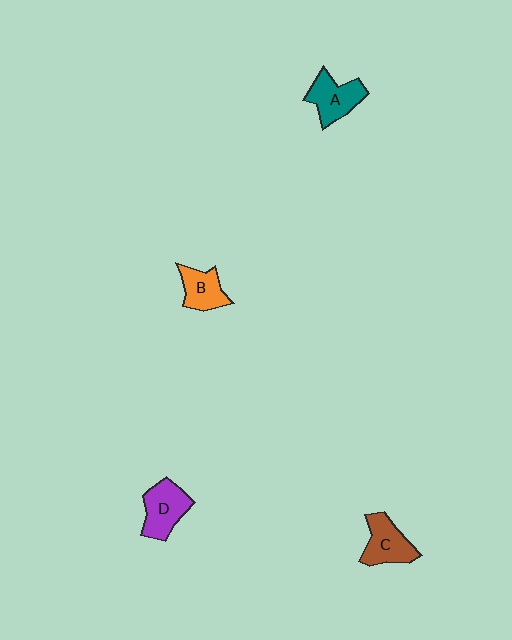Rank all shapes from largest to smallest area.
From largest to smallest: D (purple), A (teal), C (brown), B (orange).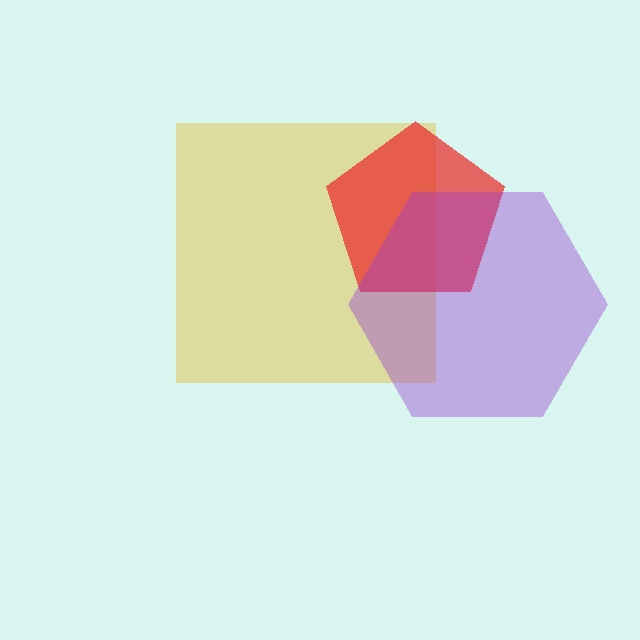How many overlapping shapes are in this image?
There are 3 overlapping shapes in the image.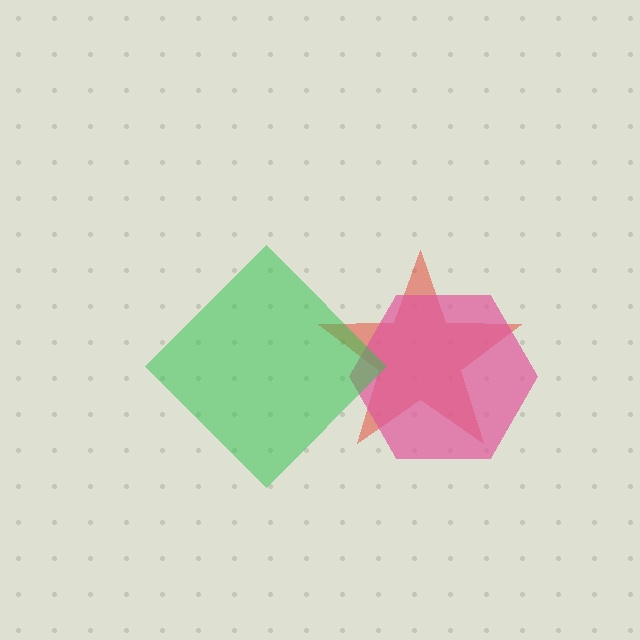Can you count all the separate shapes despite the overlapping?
Yes, there are 3 separate shapes.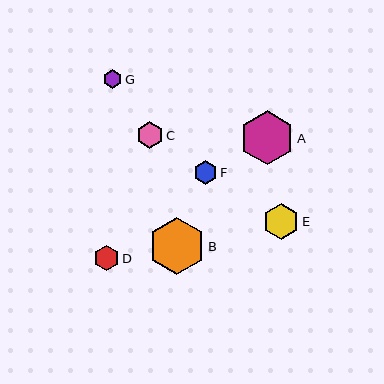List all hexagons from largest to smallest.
From largest to smallest: B, A, E, C, D, F, G.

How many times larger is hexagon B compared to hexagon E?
Hexagon B is approximately 1.6 times the size of hexagon E.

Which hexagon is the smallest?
Hexagon G is the smallest with a size of approximately 19 pixels.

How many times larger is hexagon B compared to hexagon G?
Hexagon B is approximately 3.0 times the size of hexagon G.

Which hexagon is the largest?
Hexagon B is the largest with a size of approximately 57 pixels.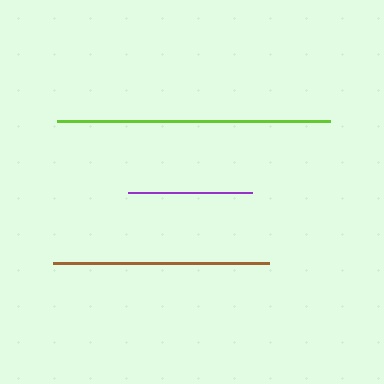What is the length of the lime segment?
The lime segment is approximately 273 pixels long.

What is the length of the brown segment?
The brown segment is approximately 215 pixels long.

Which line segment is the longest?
The lime line is the longest at approximately 273 pixels.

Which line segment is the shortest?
The purple line is the shortest at approximately 124 pixels.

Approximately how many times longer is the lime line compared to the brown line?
The lime line is approximately 1.3 times the length of the brown line.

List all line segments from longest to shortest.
From longest to shortest: lime, brown, purple.